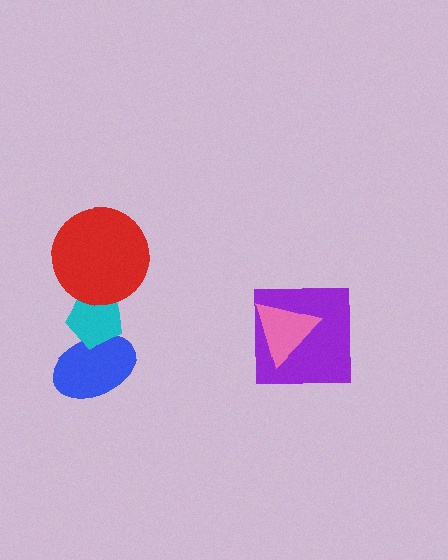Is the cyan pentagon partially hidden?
Yes, it is partially covered by another shape.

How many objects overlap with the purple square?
1 object overlaps with the purple square.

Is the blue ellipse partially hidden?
Yes, it is partially covered by another shape.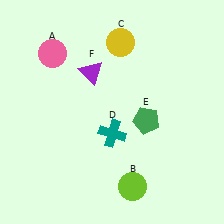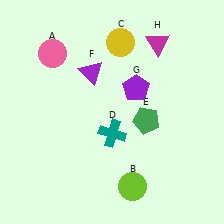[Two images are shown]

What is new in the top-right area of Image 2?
A purple pentagon (G) was added in the top-right area of Image 2.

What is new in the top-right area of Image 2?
A magenta triangle (H) was added in the top-right area of Image 2.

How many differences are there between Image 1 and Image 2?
There are 2 differences between the two images.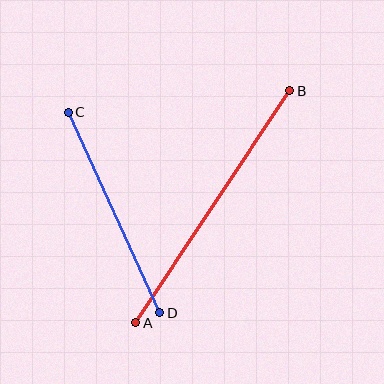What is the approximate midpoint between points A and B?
The midpoint is at approximately (213, 207) pixels.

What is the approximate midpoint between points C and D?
The midpoint is at approximately (114, 213) pixels.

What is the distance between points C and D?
The distance is approximately 220 pixels.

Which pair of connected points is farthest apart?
Points A and B are farthest apart.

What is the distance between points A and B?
The distance is approximately 279 pixels.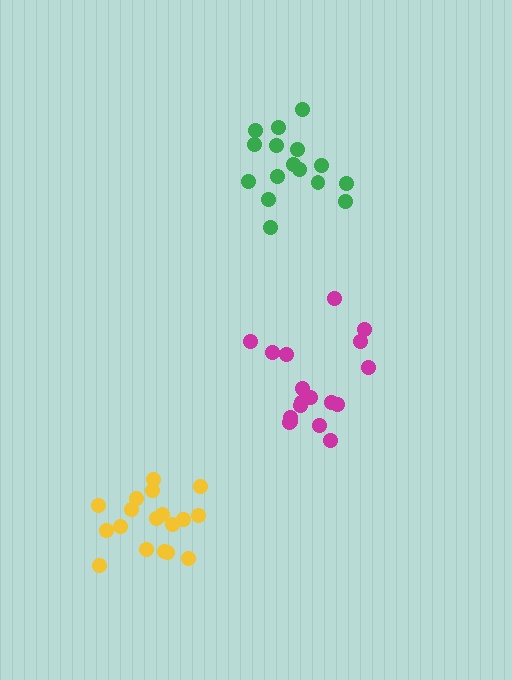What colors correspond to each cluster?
The clusters are colored: yellow, green, magenta.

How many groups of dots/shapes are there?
There are 3 groups.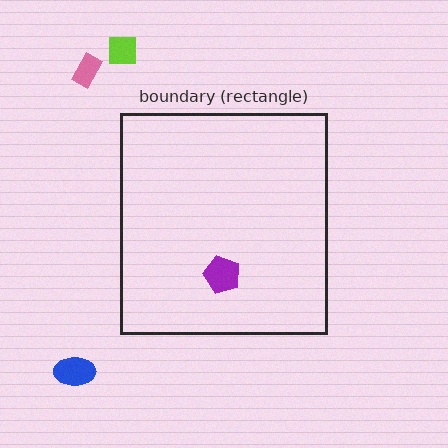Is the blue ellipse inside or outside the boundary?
Outside.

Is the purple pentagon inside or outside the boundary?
Inside.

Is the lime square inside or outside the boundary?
Outside.